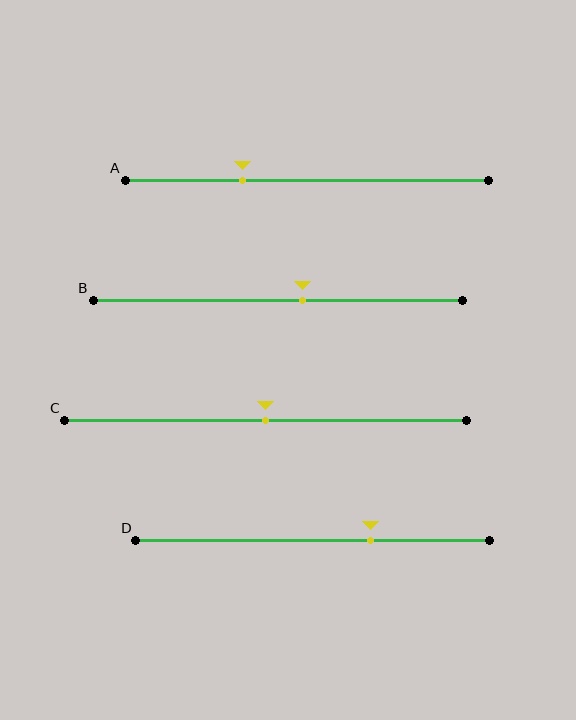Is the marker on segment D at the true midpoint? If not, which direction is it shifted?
No, the marker on segment D is shifted to the right by about 16% of the segment length.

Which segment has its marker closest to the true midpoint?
Segment C has its marker closest to the true midpoint.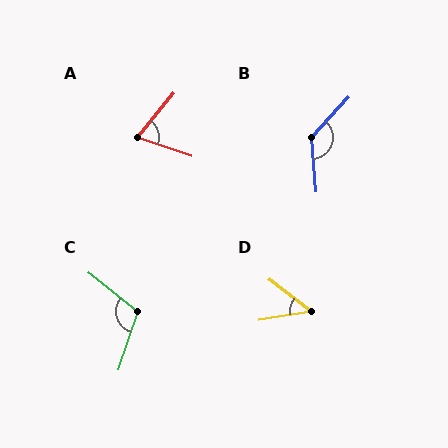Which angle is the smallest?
D, at approximately 46 degrees.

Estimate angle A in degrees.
Approximately 69 degrees.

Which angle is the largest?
B, at approximately 133 degrees.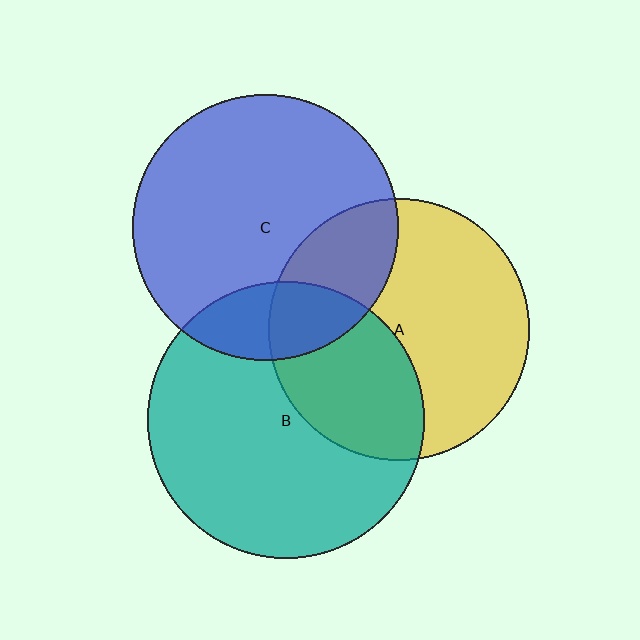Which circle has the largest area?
Circle B (teal).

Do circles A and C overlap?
Yes.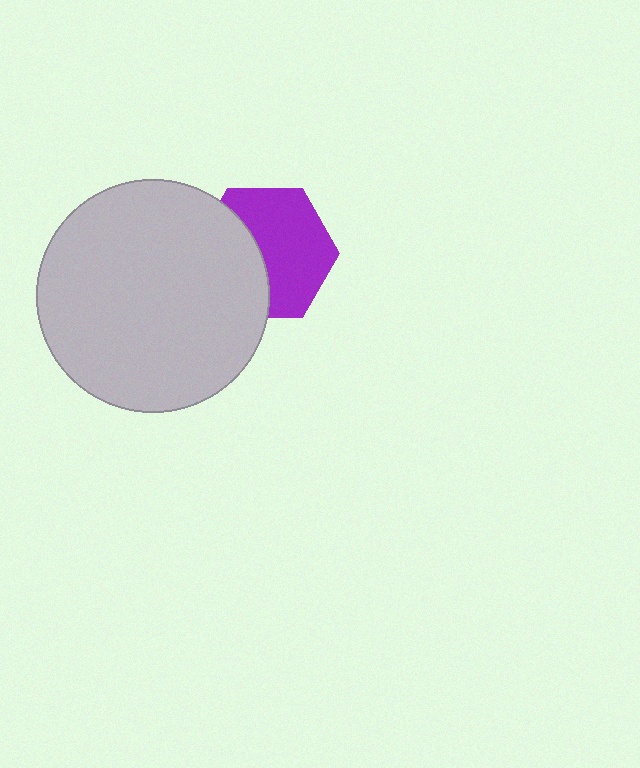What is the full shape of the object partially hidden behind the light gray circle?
The partially hidden object is a purple hexagon.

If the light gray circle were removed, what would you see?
You would see the complete purple hexagon.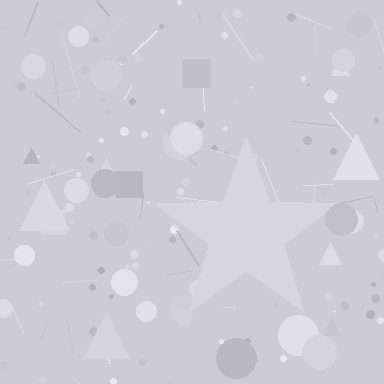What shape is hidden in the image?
A star is hidden in the image.